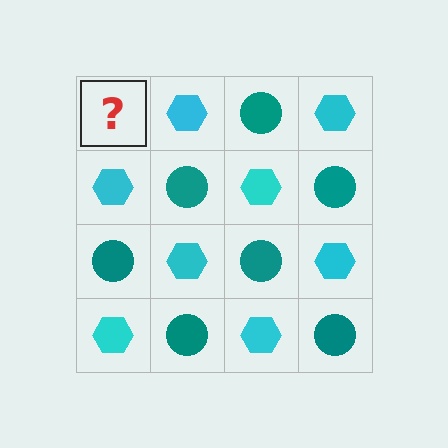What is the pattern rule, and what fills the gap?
The rule is that it alternates teal circle and cyan hexagon in a checkerboard pattern. The gap should be filled with a teal circle.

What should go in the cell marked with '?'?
The missing cell should contain a teal circle.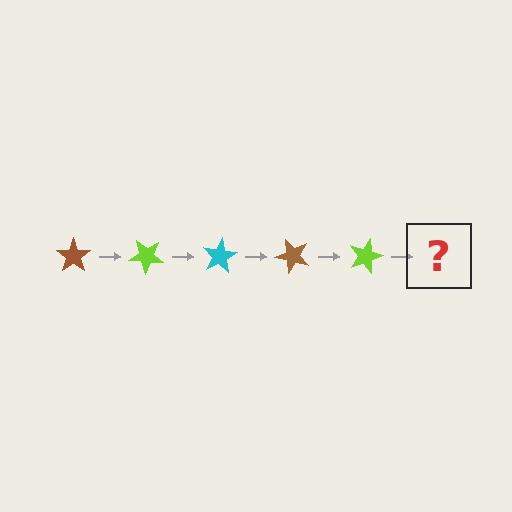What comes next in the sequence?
The next element should be a cyan star, rotated 200 degrees from the start.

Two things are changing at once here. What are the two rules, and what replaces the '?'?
The two rules are that it rotates 40 degrees each step and the color cycles through brown, lime, and cyan. The '?' should be a cyan star, rotated 200 degrees from the start.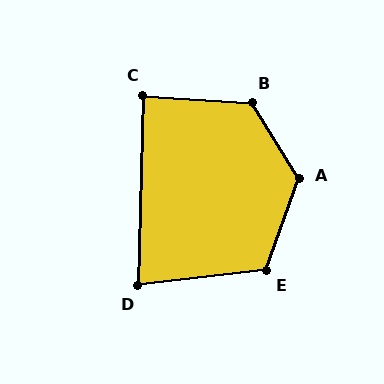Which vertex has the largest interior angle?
A, at approximately 129 degrees.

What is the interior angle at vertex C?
Approximately 88 degrees (approximately right).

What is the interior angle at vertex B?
Approximately 125 degrees (obtuse).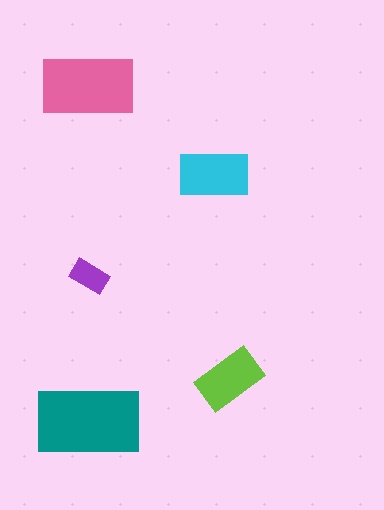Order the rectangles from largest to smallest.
the teal one, the pink one, the cyan one, the lime one, the purple one.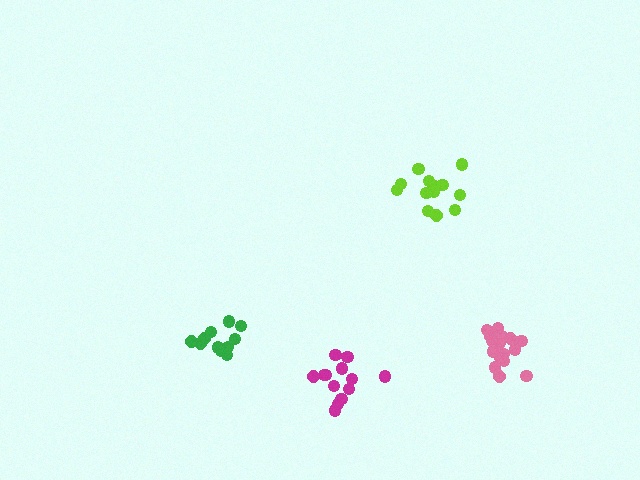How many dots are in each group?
Group 1: 16 dots, Group 2: 13 dots, Group 3: 11 dots, Group 4: 13 dots (53 total).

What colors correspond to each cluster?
The clusters are colored: pink, magenta, green, lime.